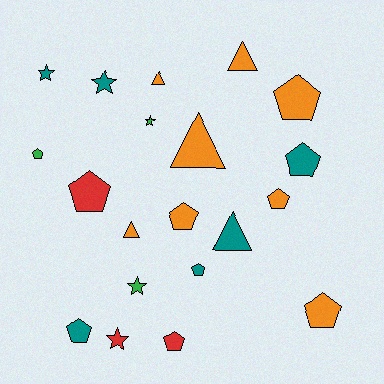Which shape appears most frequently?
Pentagon, with 10 objects.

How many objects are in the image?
There are 20 objects.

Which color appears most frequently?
Orange, with 8 objects.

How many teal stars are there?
There are 2 teal stars.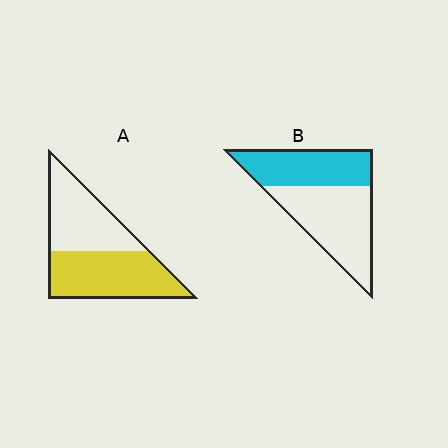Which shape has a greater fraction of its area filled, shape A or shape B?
Shape A.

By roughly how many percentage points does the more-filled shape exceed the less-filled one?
By roughly 10 percentage points (A over B).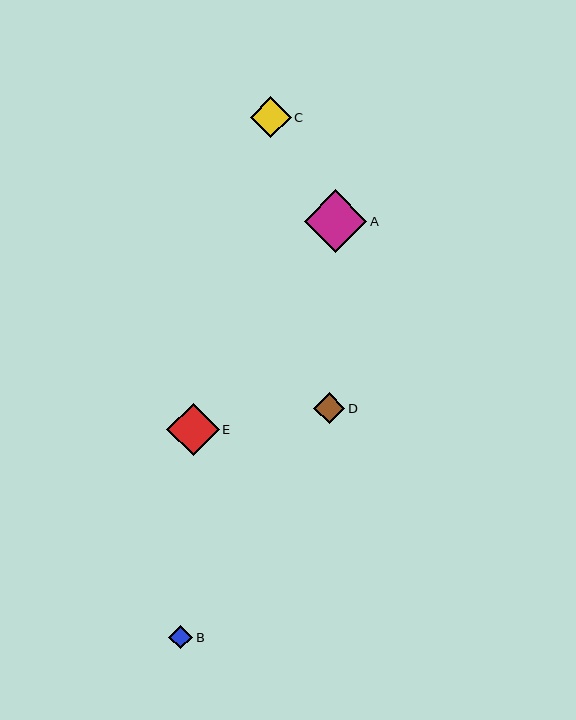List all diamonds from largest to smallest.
From largest to smallest: A, E, C, D, B.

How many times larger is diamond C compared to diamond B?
Diamond C is approximately 1.7 times the size of diamond B.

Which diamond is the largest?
Diamond A is the largest with a size of approximately 62 pixels.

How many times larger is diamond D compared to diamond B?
Diamond D is approximately 1.3 times the size of diamond B.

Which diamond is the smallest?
Diamond B is the smallest with a size of approximately 24 pixels.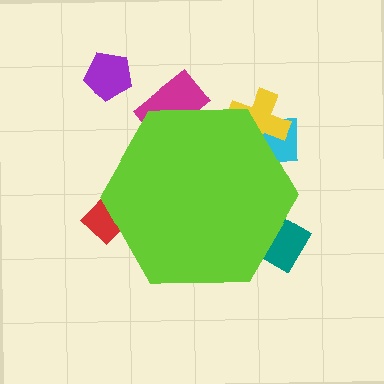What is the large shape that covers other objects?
A lime hexagon.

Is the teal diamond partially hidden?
Yes, the teal diamond is partially hidden behind the lime hexagon.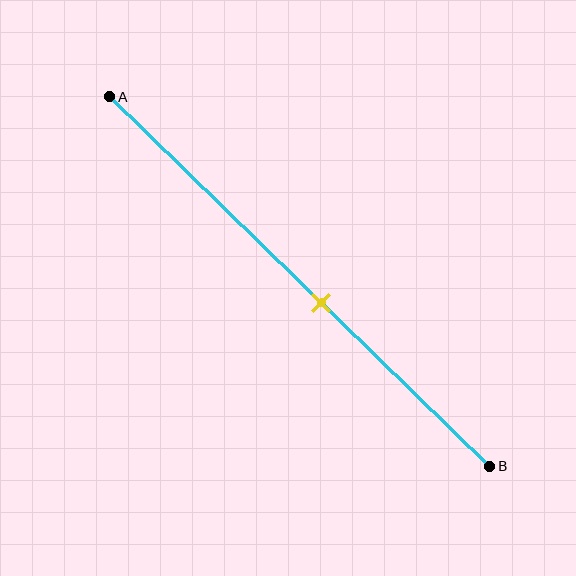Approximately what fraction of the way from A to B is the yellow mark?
The yellow mark is approximately 55% of the way from A to B.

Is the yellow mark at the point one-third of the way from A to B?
No, the mark is at about 55% from A, not at the 33% one-third point.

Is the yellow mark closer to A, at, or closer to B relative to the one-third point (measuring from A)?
The yellow mark is closer to point B than the one-third point of segment AB.